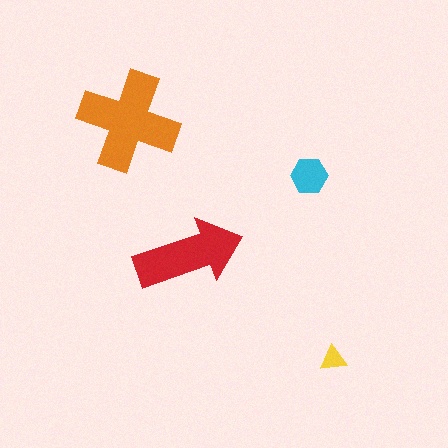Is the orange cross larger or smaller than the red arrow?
Larger.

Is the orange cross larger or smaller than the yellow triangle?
Larger.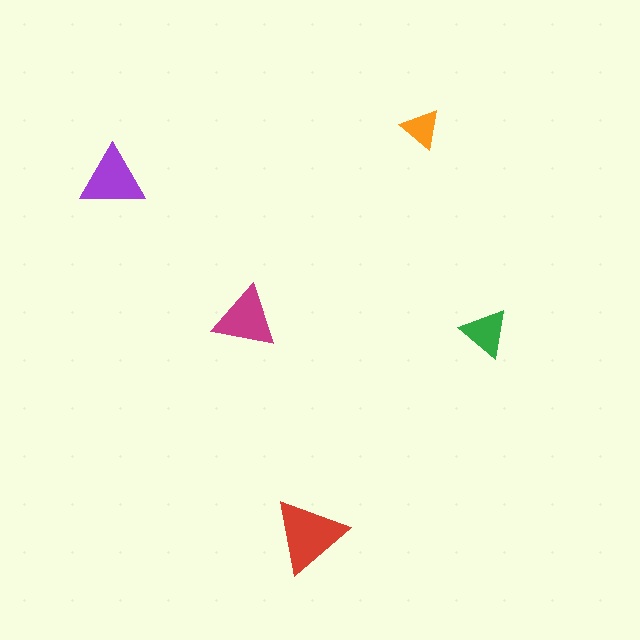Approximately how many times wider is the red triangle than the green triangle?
About 1.5 times wider.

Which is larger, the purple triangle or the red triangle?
The red one.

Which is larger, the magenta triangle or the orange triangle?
The magenta one.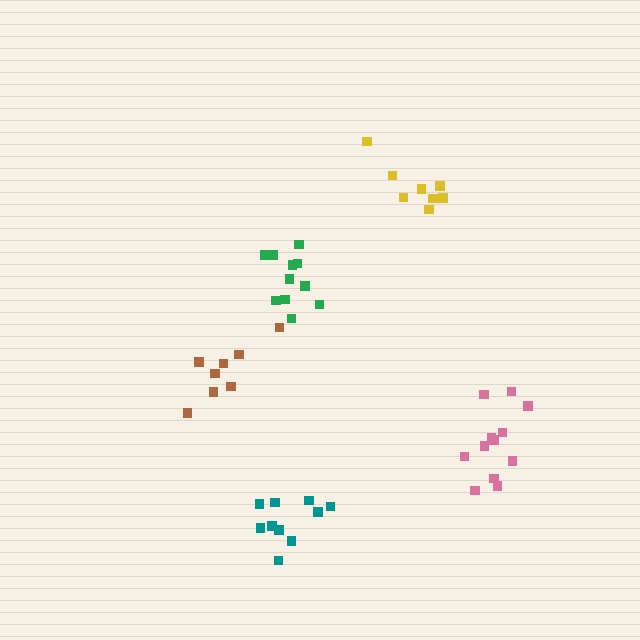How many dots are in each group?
Group 1: 8 dots, Group 2: 11 dots, Group 3: 8 dots, Group 4: 12 dots, Group 5: 10 dots (49 total).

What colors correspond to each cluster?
The clusters are colored: yellow, green, brown, pink, teal.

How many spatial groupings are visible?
There are 5 spatial groupings.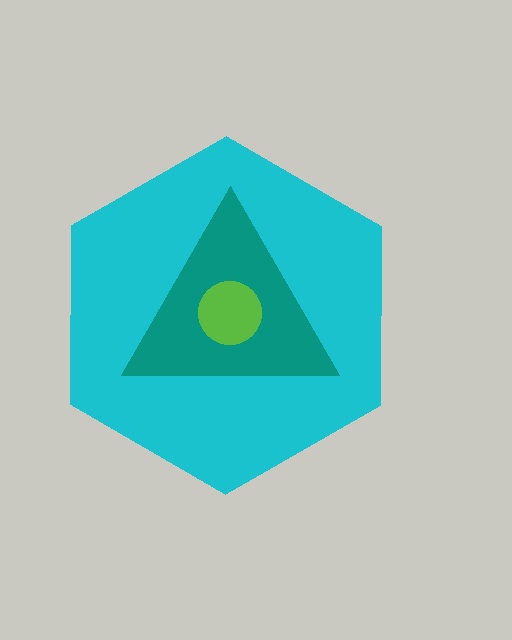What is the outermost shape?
The cyan hexagon.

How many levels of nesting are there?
3.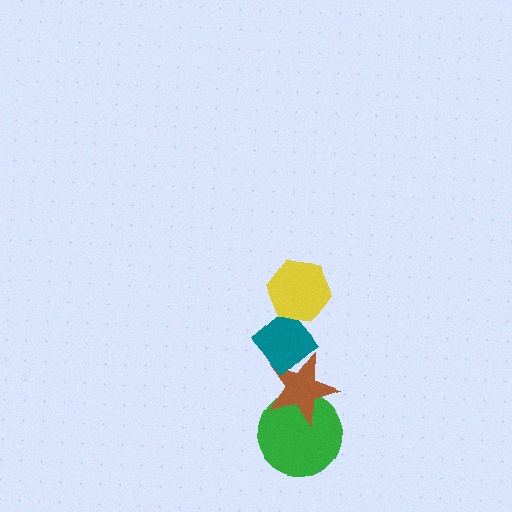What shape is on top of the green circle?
The brown star is on top of the green circle.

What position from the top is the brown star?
The brown star is 3rd from the top.